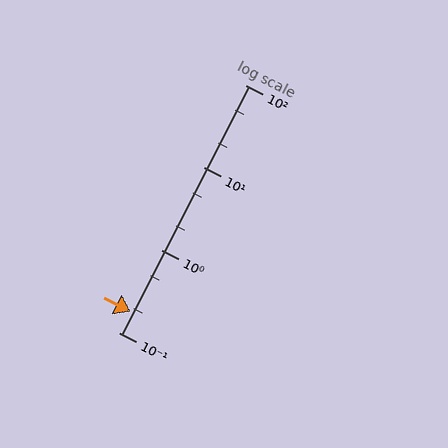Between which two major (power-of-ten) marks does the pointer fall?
The pointer is between 0.1 and 1.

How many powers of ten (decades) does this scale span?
The scale spans 3 decades, from 0.1 to 100.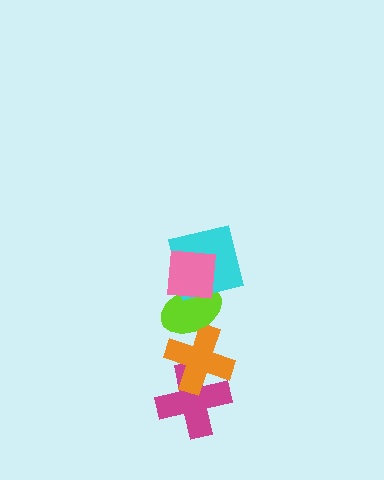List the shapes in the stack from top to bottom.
From top to bottom: the pink square, the cyan square, the lime ellipse, the orange cross, the magenta cross.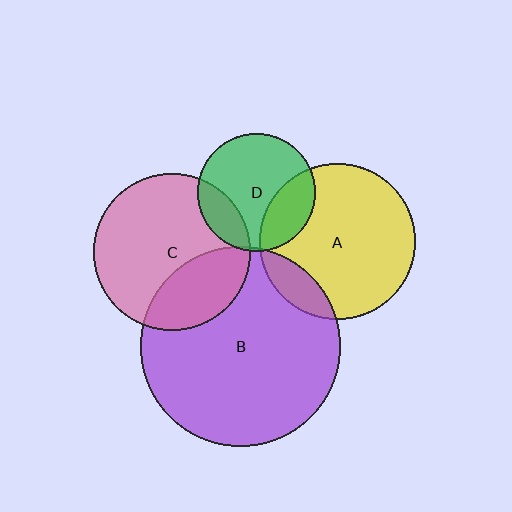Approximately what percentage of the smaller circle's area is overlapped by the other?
Approximately 15%.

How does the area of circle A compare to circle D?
Approximately 1.8 times.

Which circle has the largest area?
Circle B (purple).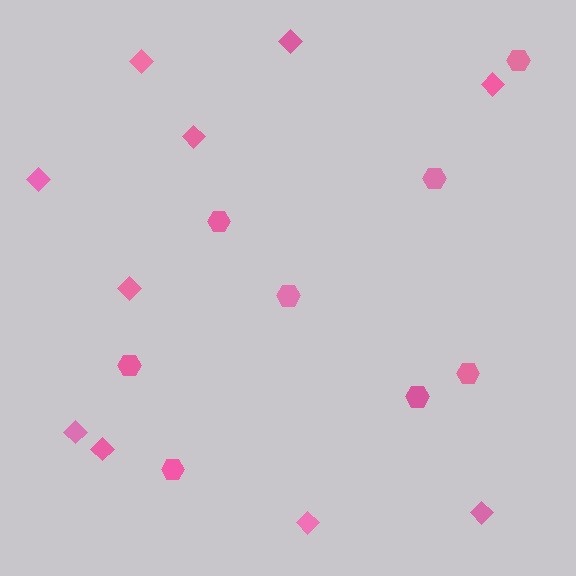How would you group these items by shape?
There are 2 groups: one group of hexagons (8) and one group of diamonds (10).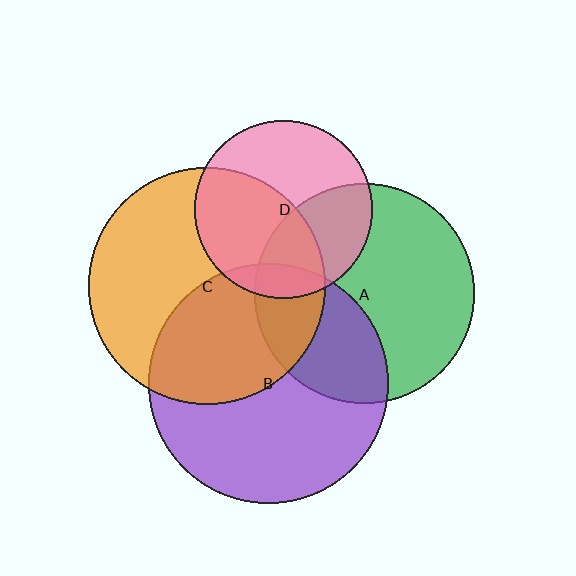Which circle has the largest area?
Circle B (purple).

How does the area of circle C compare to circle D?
Approximately 1.8 times.